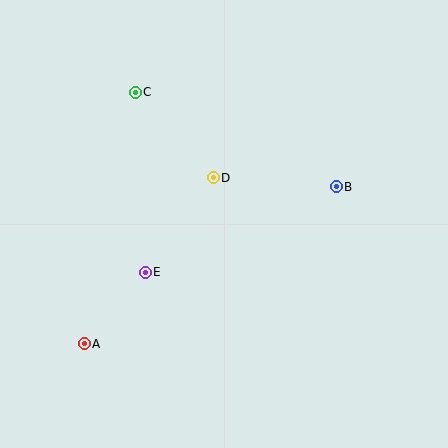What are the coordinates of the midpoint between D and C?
The midpoint between D and C is at (174, 135).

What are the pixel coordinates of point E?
Point E is at (145, 272).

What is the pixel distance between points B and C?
The distance between B and C is 222 pixels.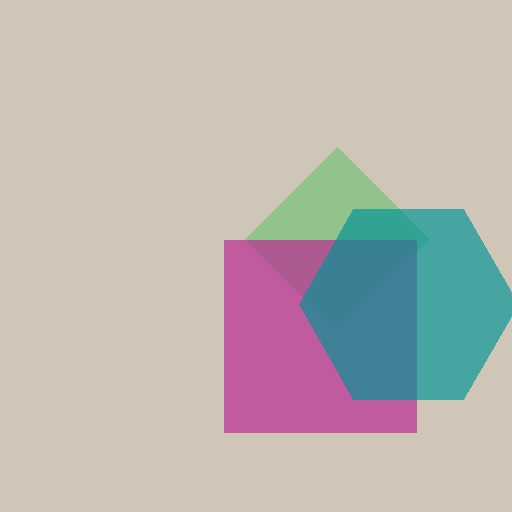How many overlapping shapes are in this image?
There are 3 overlapping shapes in the image.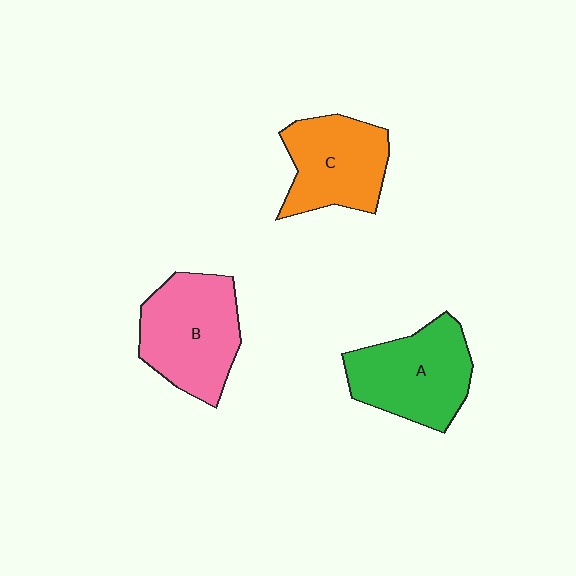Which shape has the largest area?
Shape B (pink).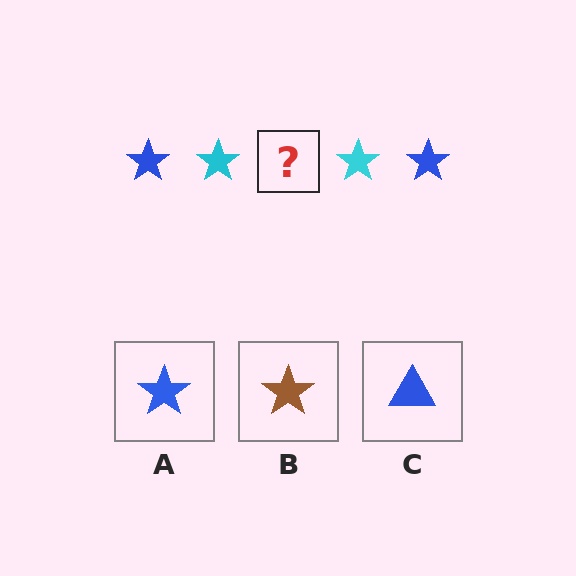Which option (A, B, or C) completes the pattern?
A.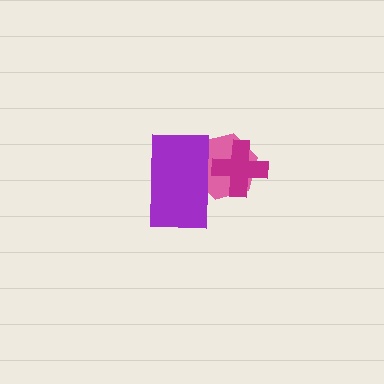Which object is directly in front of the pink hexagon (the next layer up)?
The purple rectangle is directly in front of the pink hexagon.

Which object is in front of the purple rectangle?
The magenta cross is in front of the purple rectangle.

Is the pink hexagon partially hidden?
Yes, it is partially covered by another shape.